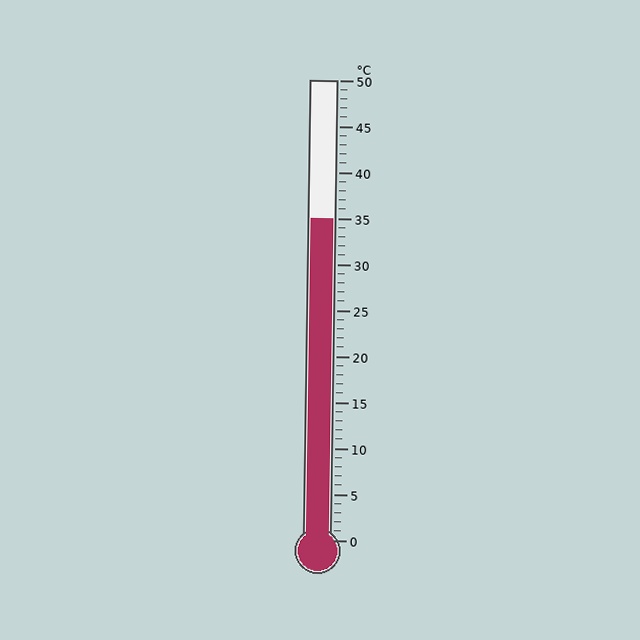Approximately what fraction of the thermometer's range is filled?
The thermometer is filled to approximately 70% of its range.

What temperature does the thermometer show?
The thermometer shows approximately 35°C.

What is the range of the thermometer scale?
The thermometer scale ranges from 0°C to 50°C.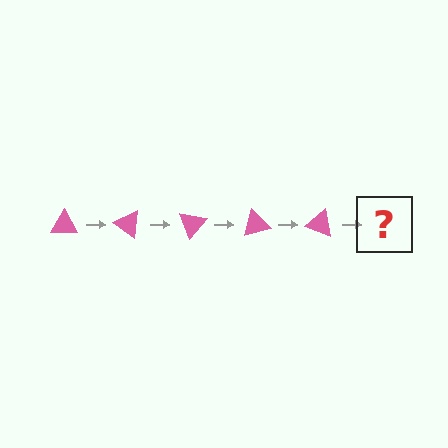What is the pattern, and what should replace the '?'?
The pattern is that the triangle rotates 35 degrees each step. The '?' should be a pink triangle rotated 175 degrees.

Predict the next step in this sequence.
The next step is a pink triangle rotated 175 degrees.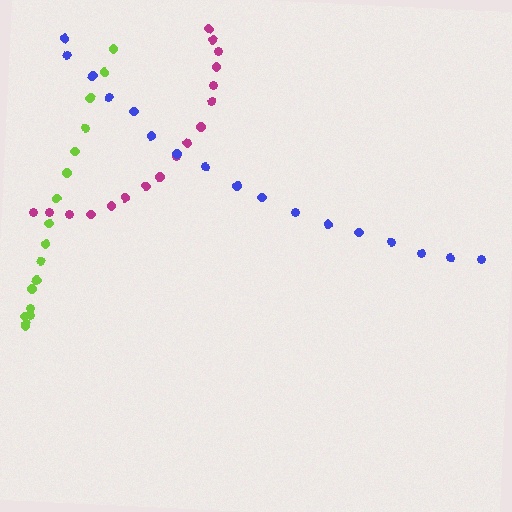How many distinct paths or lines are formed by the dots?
There are 3 distinct paths.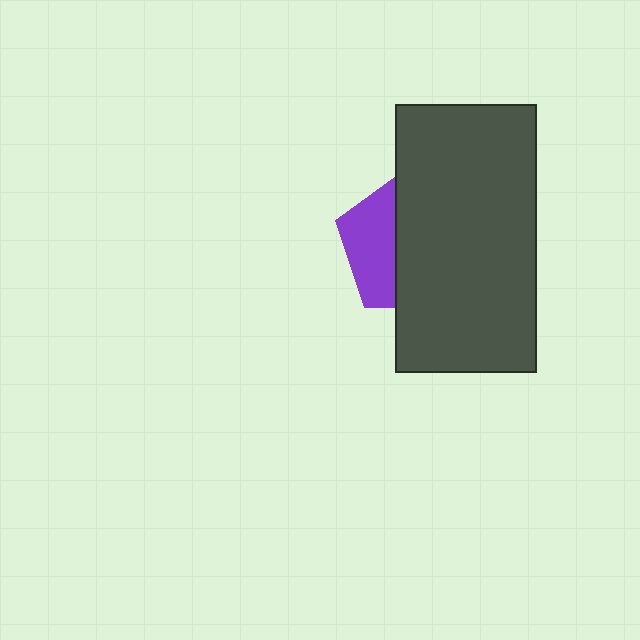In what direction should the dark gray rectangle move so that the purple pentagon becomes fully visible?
The dark gray rectangle should move right. That is the shortest direction to clear the overlap and leave the purple pentagon fully visible.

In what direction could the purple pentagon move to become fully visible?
The purple pentagon could move left. That would shift it out from behind the dark gray rectangle entirely.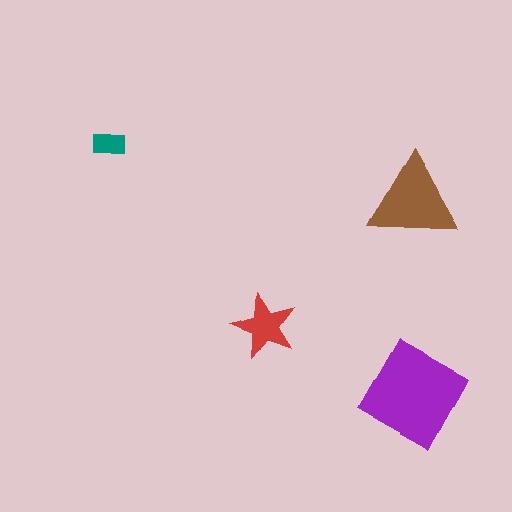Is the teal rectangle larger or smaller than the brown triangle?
Smaller.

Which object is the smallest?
The teal rectangle.